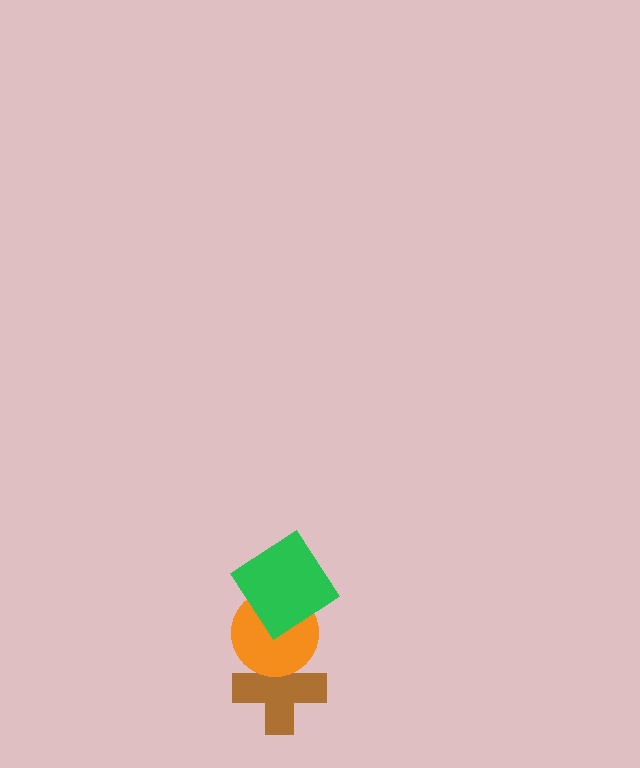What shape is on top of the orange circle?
The green diamond is on top of the orange circle.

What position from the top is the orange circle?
The orange circle is 2nd from the top.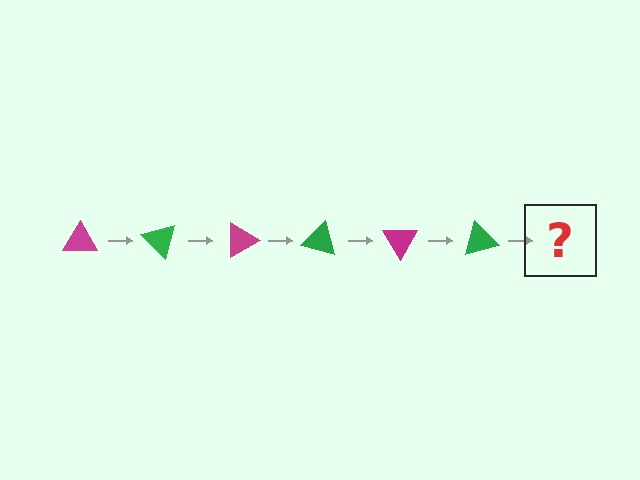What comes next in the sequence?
The next element should be a magenta triangle, rotated 270 degrees from the start.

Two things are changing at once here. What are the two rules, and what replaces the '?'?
The two rules are that it rotates 45 degrees each step and the color cycles through magenta and green. The '?' should be a magenta triangle, rotated 270 degrees from the start.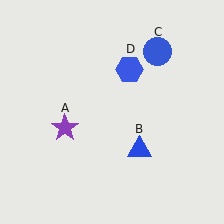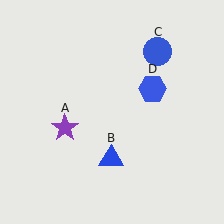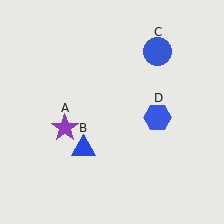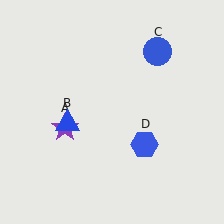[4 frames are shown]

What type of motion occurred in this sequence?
The blue triangle (object B), blue hexagon (object D) rotated clockwise around the center of the scene.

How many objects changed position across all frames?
2 objects changed position: blue triangle (object B), blue hexagon (object D).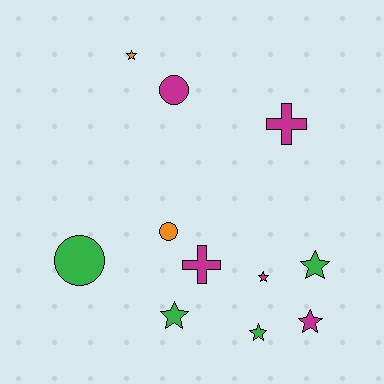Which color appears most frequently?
Magenta, with 5 objects.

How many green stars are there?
There are 3 green stars.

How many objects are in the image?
There are 11 objects.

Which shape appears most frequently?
Star, with 6 objects.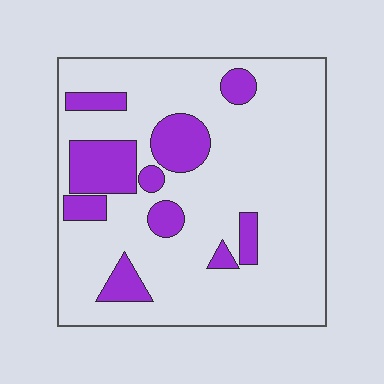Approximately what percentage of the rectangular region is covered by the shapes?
Approximately 20%.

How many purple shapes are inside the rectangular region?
10.